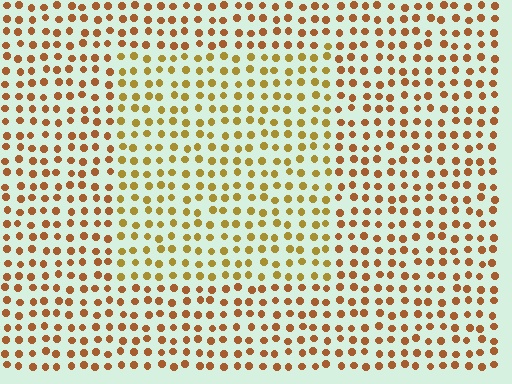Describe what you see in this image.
The image is filled with small brown elements in a uniform arrangement. A rectangle-shaped region is visible where the elements are tinted to a slightly different hue, forming a subtle color boundary.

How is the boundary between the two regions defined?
The boundary is defined purely by a slight shift in hue (about 26 degrees). Spacing, size, and orientation are identical on both sides.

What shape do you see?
I see a rectangle.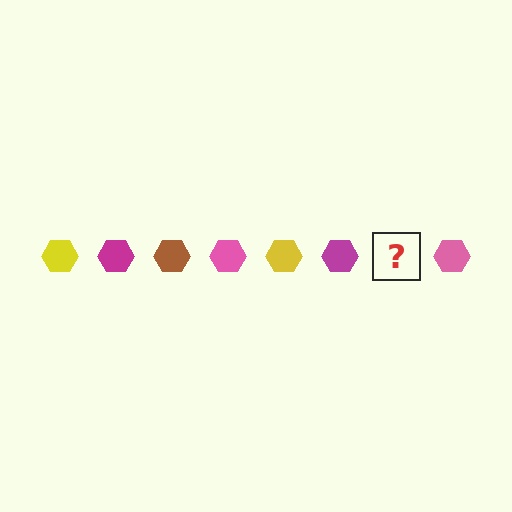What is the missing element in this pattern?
The missing element is a brown hexagon.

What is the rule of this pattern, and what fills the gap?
The rule is that the pattern cycles through yellow, magenta, brown, pink hexagons. The gap should be filled with a brown hexagon.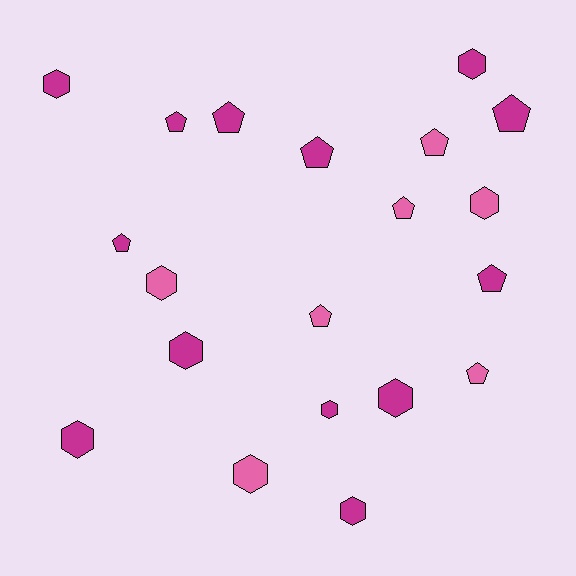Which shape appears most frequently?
Pentagon, with 10 objects.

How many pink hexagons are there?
There are 3 pink hexagons.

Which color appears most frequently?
Magenta, with 13 objects.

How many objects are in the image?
There are 20 objects.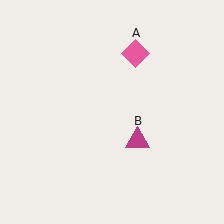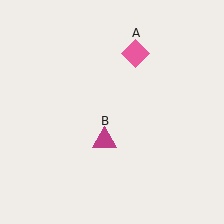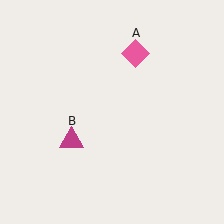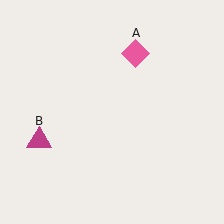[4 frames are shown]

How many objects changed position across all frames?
1 object changed position: magenta triangle (object B).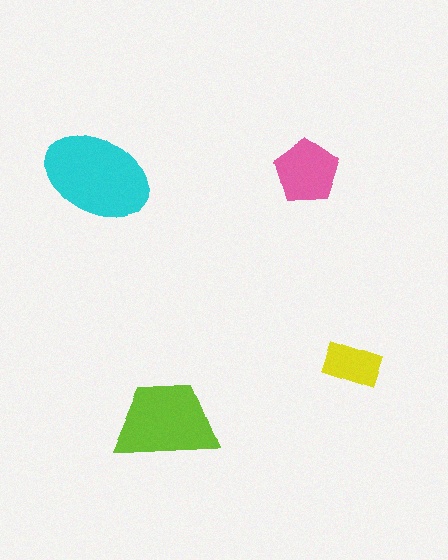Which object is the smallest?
The yellow rectangle.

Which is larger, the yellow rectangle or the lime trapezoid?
The lime trapezoid.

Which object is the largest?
The cyan ellipse.